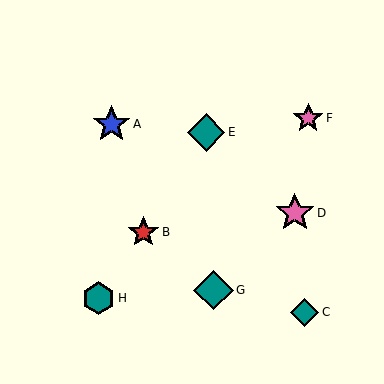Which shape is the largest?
The teal diamond (labeled G) is the largest.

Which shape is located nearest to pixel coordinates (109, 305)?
The teal hexagon (labeled H) at (99, 298) is nearest to that location.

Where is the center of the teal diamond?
The center of the teal diamond is at (206, 132).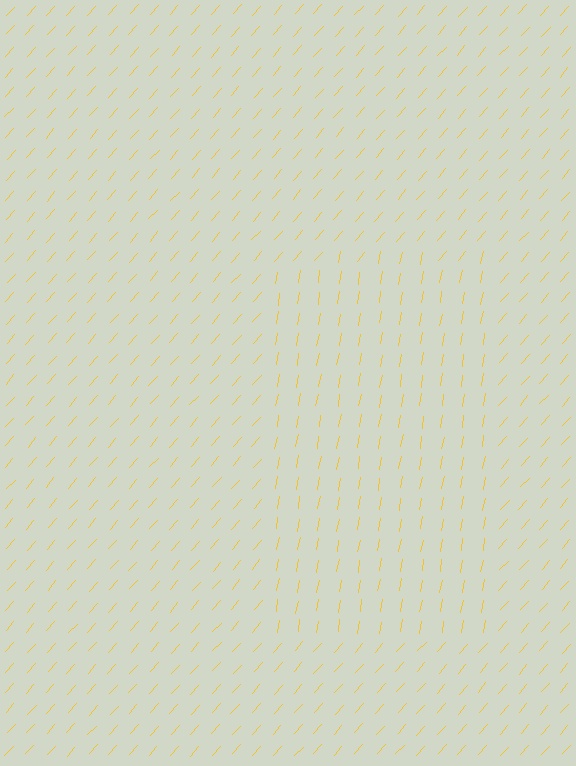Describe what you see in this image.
The image is filled with small yellow line segments. A rectangle region in the image has lines oriented differently from the surrounding lines, creating a visible texture boundary.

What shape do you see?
I see a rectangle.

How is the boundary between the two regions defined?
The boundary is defined purely by a change in line orientation (approximately 32 degrees difference). All lines are the same color and thickness.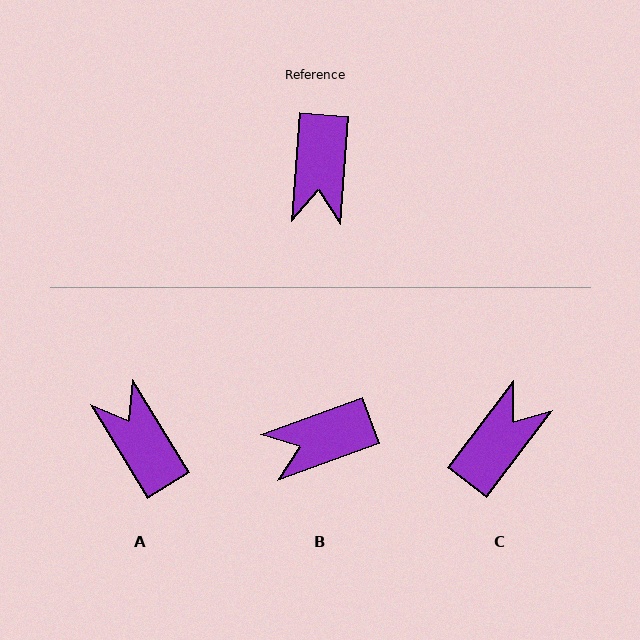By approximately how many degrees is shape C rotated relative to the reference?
Approximately 147 degrees counter-clockwise.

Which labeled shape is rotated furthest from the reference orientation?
C, about 147 degrees away.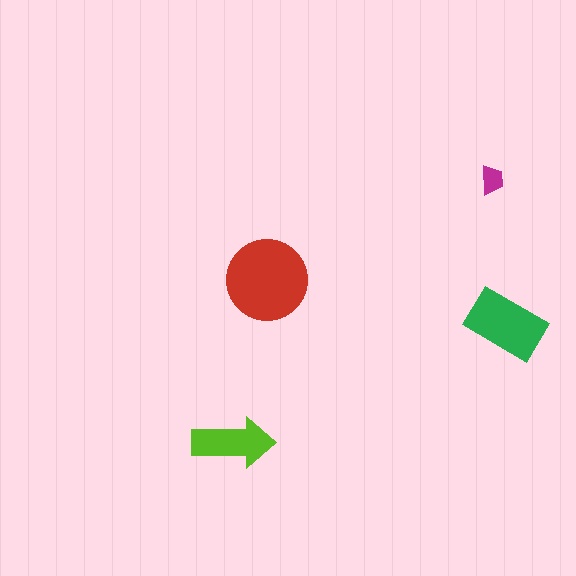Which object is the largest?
The red circle.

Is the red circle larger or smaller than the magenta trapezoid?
Larger.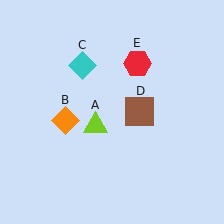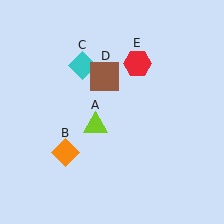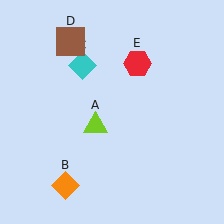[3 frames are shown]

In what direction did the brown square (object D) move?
The brown square (object D) moved up and to the left.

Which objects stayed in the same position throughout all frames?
Lime triangle (object A) and cyan diamond (object C) and red hexagon (object E) remained stationary.